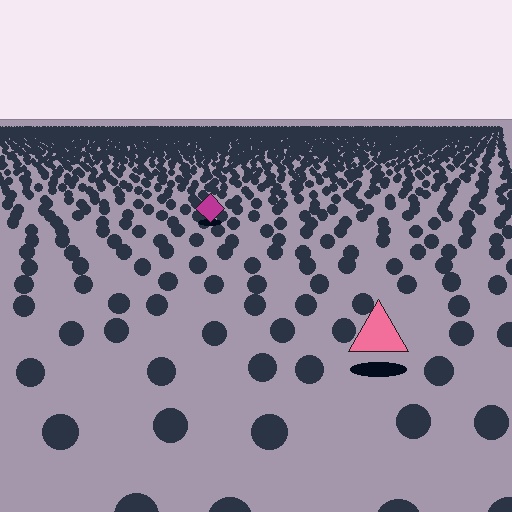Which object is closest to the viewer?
The pink triangle is closest. The texture marks near it are larger and more spread out.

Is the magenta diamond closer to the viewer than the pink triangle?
No. The pink triangle is closer — you can tell from the texture gradient: the ground texture is coarser near it.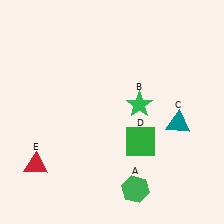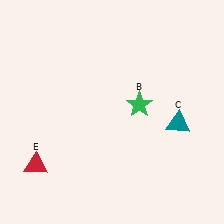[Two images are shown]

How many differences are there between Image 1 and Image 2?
There are 2 differences between the two images.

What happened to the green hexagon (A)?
The green hexagon (A) was removed in Image 2. It was in the bottom-right area of Image 1.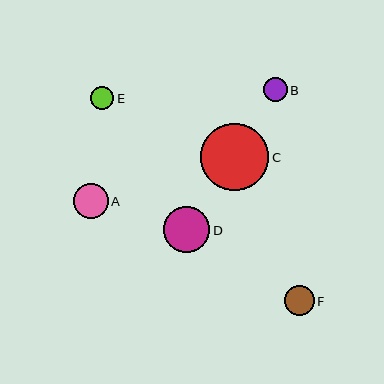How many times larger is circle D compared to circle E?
Circle D is approximately 2.0 times the size of circle E.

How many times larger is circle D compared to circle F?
Circle D is approximately 1.6 times the size of circle F.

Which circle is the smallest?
Circle E is the smallest with a size of approximately 23 pixels.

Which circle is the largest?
Circle C is the largest with a size of approximately 68 pixels.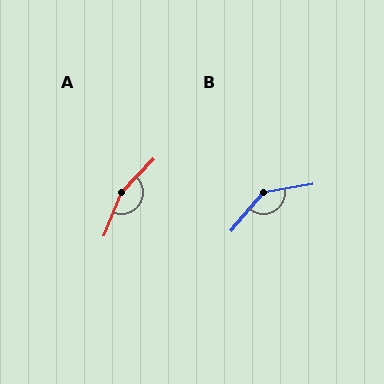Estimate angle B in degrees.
Approximately 141 degrees.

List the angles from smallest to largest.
B (141°), A (158°).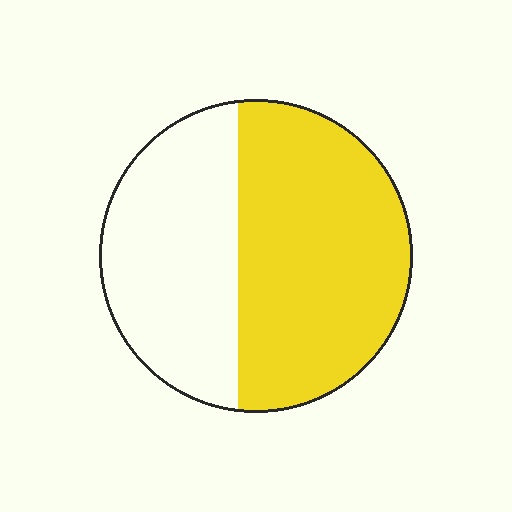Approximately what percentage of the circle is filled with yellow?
Approximately 55%.